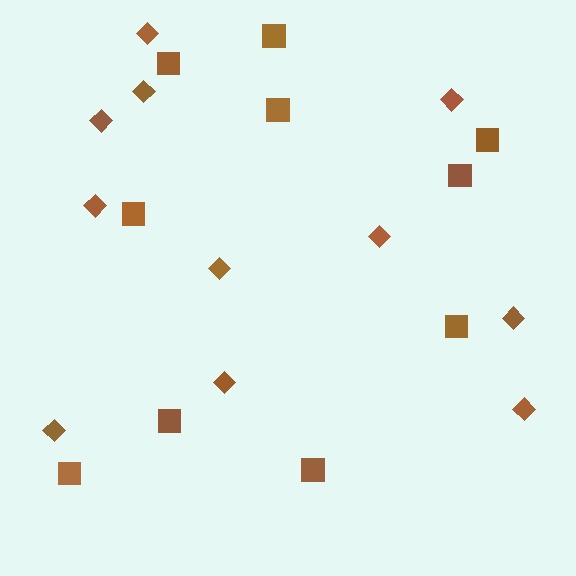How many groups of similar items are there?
There are 2 groups: one group of diamonds (11) and one group of squares (10).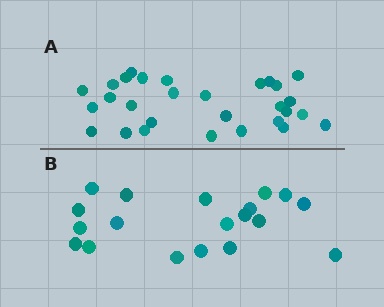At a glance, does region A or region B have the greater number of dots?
Region A (the top region) has more dots.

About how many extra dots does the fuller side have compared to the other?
Region A has roughly 10 or so more dots than region B.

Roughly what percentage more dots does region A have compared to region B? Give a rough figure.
About 55% more.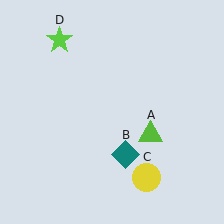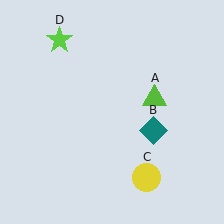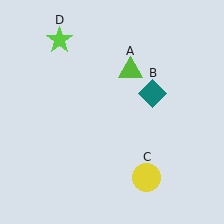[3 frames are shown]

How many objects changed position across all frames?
2 objects changed position: lime triangle (object A), teal diamond (object B).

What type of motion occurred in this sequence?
The lime triangle (object A), teal diamond (object B) rotated counterclockwise around the center of the scene.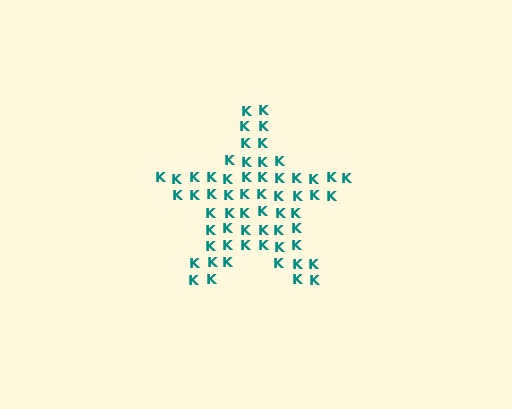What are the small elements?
The small elements are letter K's.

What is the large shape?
The large shape is a star.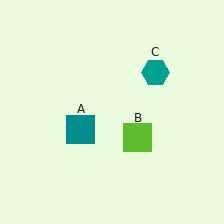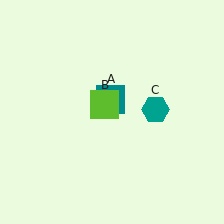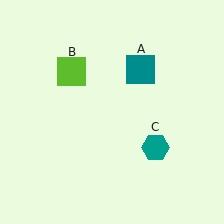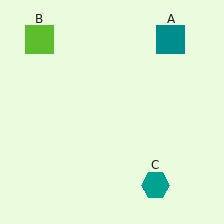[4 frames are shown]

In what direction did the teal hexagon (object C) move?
The teal hexagon (object C) moved down.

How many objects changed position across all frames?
3 objects changed position: teal square (object A), lime square (object B), teal hexagon (object C).